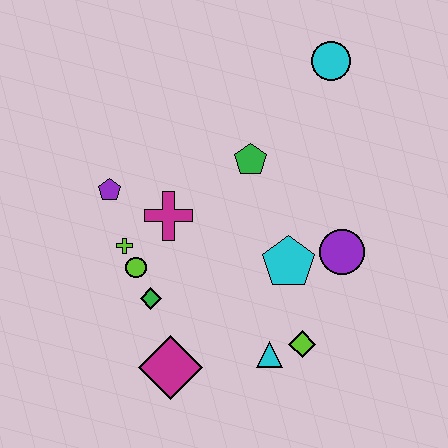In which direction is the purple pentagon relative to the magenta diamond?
The purple pentagon is above the magenta diamond.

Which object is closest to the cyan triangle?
The lime diamond is closest to the cyan triangle.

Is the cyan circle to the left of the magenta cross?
No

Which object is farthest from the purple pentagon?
The cyan circle is farthest from the purple pentagon.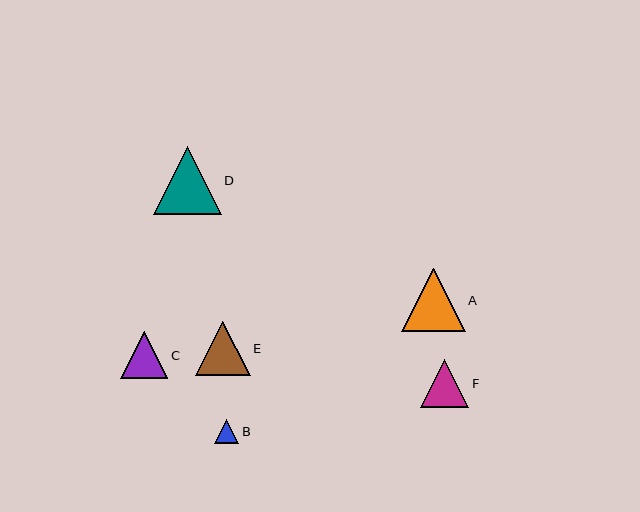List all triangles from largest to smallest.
From largest to smallest: D, A, E, F, C, B.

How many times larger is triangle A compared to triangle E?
Triangle A is approximately 1.2 times the size of triangle E.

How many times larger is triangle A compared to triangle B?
Triangle A is approximately 2.6 times the size of triangle B.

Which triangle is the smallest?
Triangle B is the smallest with a size of approximately 24 pixels.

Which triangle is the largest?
Triangle D is the largest with a size of approximately 68 pixels.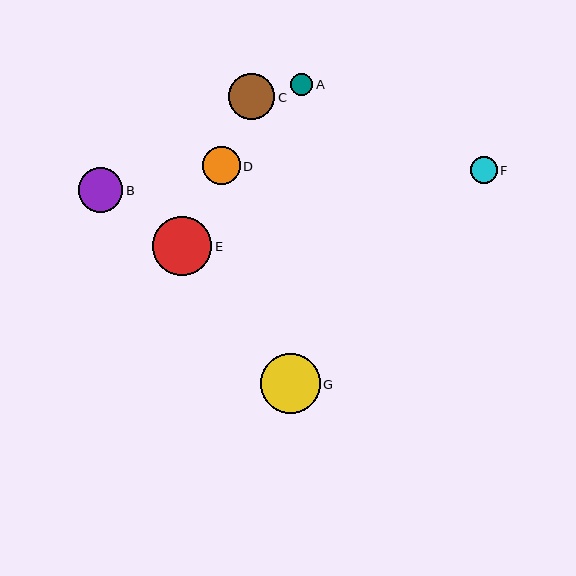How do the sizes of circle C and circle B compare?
Circle C and circle B are approximately the same size.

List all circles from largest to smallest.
From largest to smallest: G, E, C, B, D, F, A.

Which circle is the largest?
Circle G is the largest with a size of approximately 60 pixels.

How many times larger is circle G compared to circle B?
Circle G is approximately 1.3 times the size of circle B.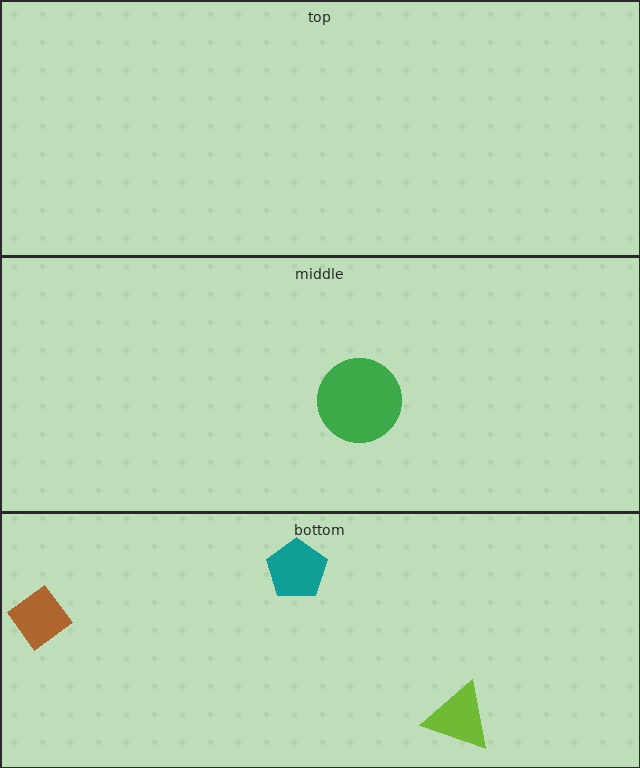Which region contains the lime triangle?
The bottom region.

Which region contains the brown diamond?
The bottom region.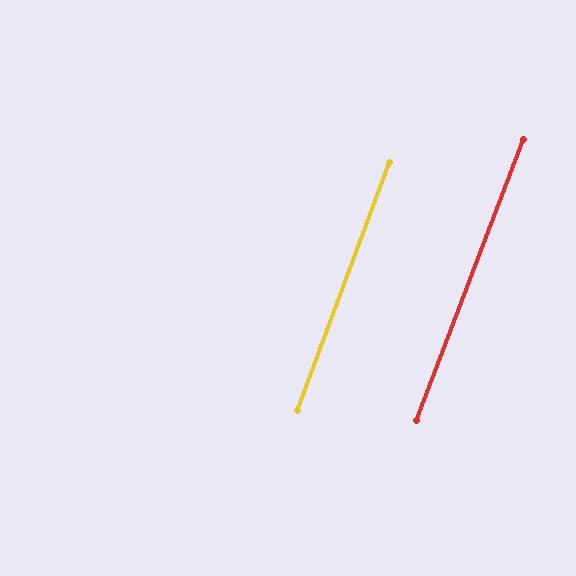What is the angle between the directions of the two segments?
Approximately 1 degree.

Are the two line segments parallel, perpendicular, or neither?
Parallel — their directions differ by only 0.7°.